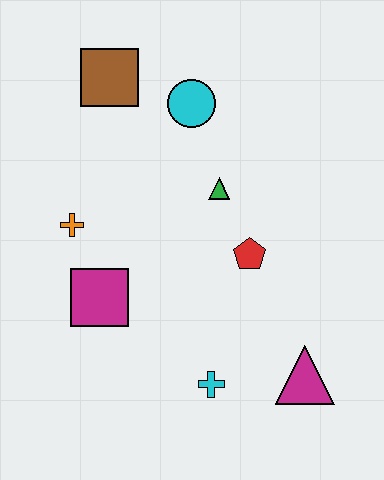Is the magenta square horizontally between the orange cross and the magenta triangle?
Yes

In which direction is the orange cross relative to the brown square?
The orange cross is below the brown square.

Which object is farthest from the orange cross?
The magenta triangle is farthest from the orange cross.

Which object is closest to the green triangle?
The red pentagon is closest to the green triangle.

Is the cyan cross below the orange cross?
Yes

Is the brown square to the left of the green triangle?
Yes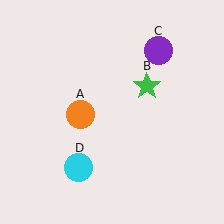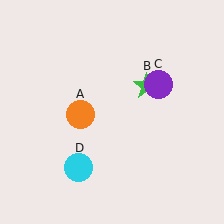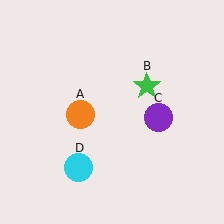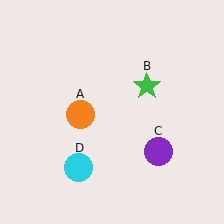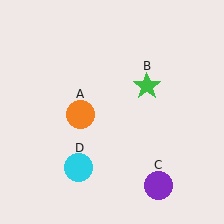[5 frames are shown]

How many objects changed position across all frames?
1 object changed position: purple circle (object C).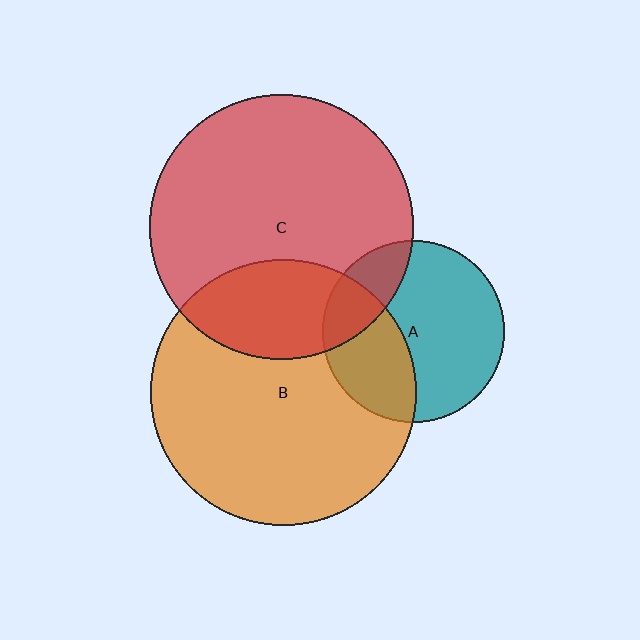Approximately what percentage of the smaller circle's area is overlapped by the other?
Approximately 35%.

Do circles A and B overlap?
Yes.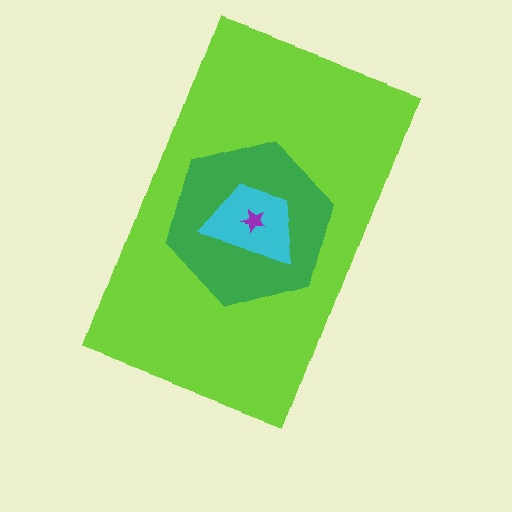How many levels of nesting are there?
4.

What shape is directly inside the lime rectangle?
The green hexagon.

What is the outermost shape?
The lime rectangle.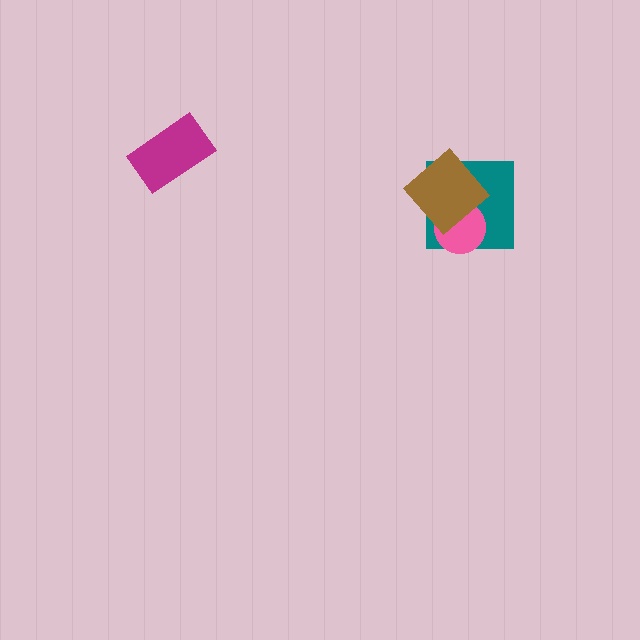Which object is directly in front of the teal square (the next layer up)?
The pink circle is directly in front of the teal square.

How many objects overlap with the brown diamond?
2 objects overlap with the brown diamond.